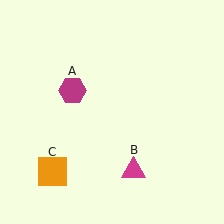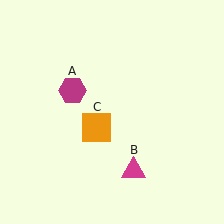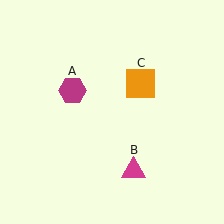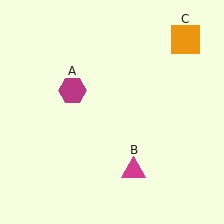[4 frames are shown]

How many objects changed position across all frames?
1 object changed position: orange square (object C).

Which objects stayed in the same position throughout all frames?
Magenta hexagon (object A) and magenta triangle (object B) remained stationary.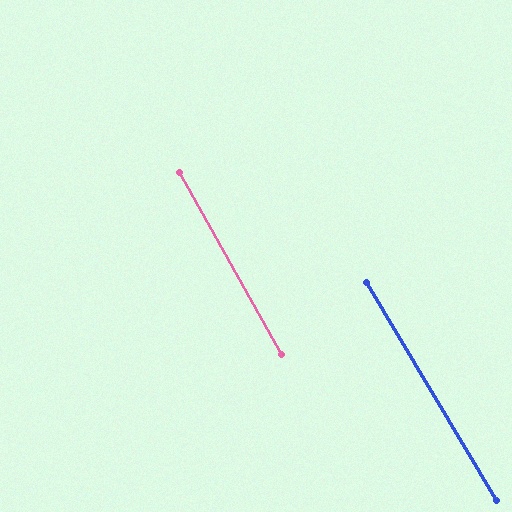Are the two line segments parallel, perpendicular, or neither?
Parallel — their directions differ by only 1.7°.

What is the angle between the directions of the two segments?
Approximately 2 degrees.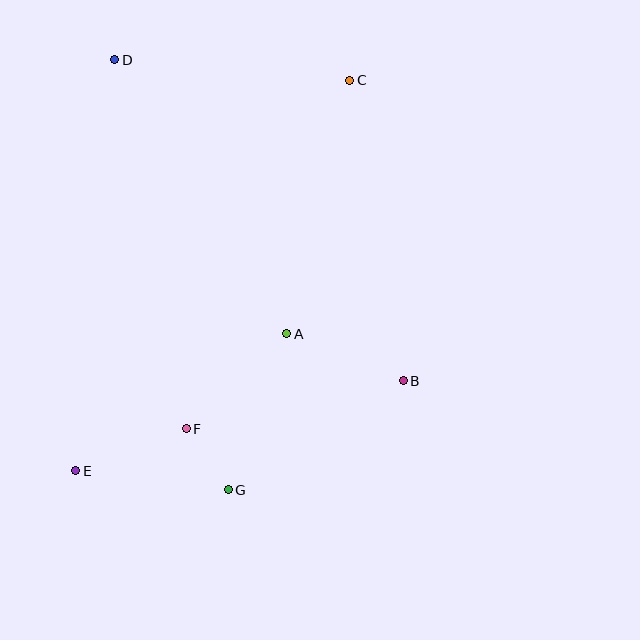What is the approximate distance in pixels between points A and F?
The distance between A and F is approximately 138 pixels.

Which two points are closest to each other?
Points F and G are closest to each other.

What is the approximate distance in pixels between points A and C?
The distance between A and C is approximately 261 pixels.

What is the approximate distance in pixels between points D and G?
The distance between D and G is approximately 445 pixels.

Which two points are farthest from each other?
Points C and E are farthest from each other.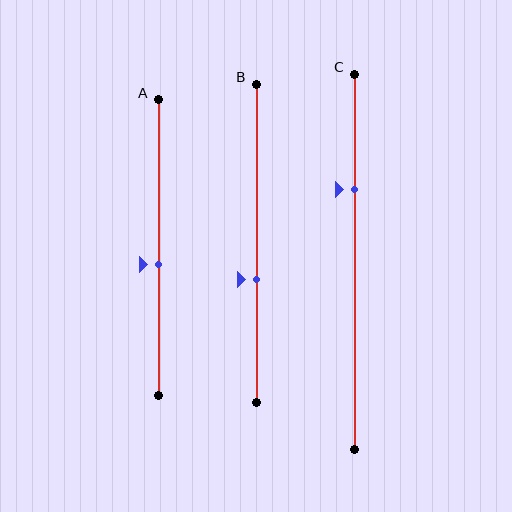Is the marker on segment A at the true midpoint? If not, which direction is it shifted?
No, the marker on segment A is shifted downward by about 6% of the segment length.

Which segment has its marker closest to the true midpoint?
Segment A has its marker closest to the true midpoint.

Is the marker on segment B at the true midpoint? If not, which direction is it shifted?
No, the marker on segment B is shifted downward by about 11% of the segment length.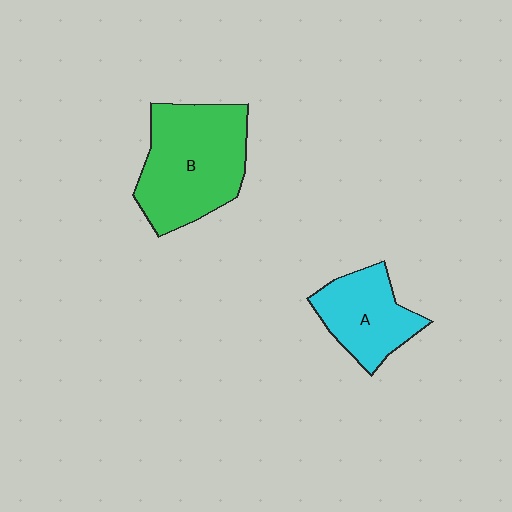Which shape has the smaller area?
Shape A (cyan).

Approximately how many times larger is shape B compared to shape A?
Approximately 1.6 times.